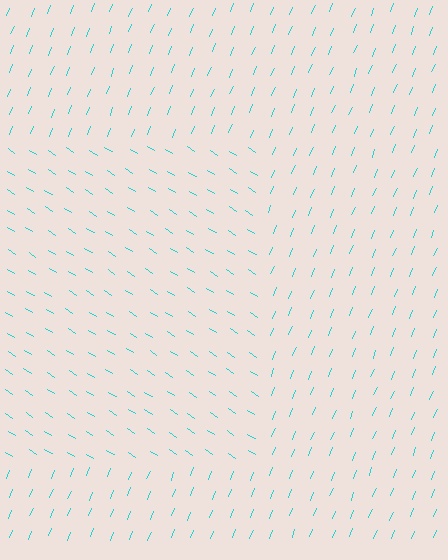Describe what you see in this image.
The image is filled with small cyan line segments. A rectangle region in the image has lines oriented differently from the surrounding lines, creating a visible texture boundary.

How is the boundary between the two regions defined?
The boundary is defined purely by a change in line orientation (approximately 79 degrees difference). All lines are the same color and thickness.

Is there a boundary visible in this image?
Yes, there is a texture boundary formed by a change in line orientation.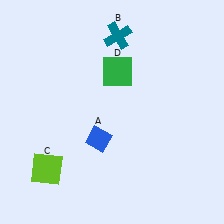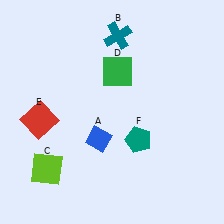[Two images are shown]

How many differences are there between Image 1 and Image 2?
There are 2 differences between the two images.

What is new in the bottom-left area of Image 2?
A red square (E) was added in the bottom-left area of Image 2.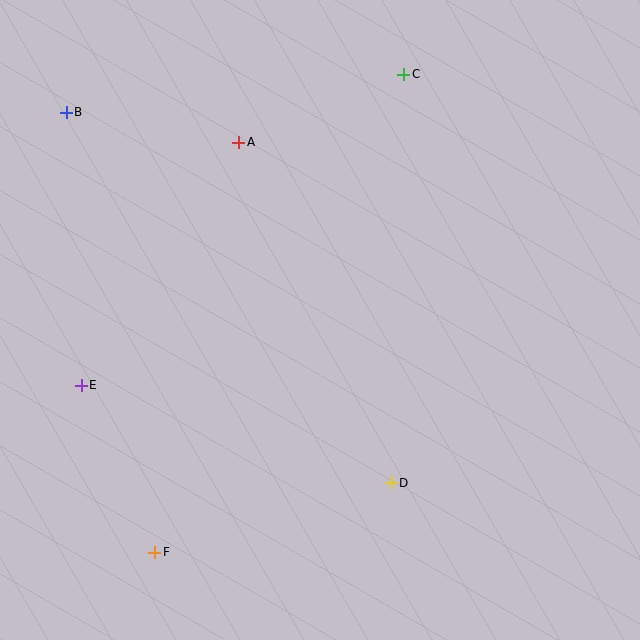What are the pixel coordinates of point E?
Point E is at (81, 385).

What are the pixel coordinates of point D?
Point D is at (391, 483).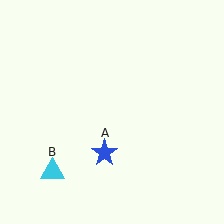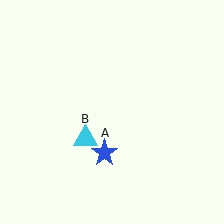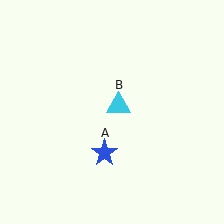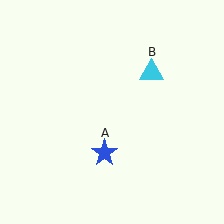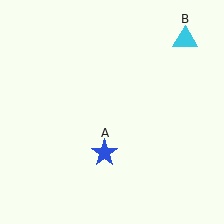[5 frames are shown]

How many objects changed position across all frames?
1 object changed position: cyan triangle (object B).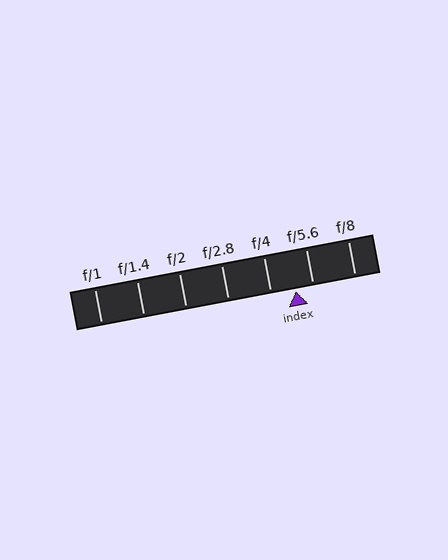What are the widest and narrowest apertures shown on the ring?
The widest aperture shown is f/1 and the narrowest is f/8.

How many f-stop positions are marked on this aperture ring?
There are 7 f-stop positions marked.